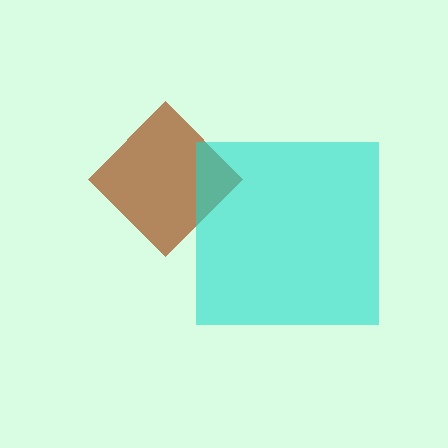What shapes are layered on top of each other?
The layered shapes are: a brown diamond, a cyan square.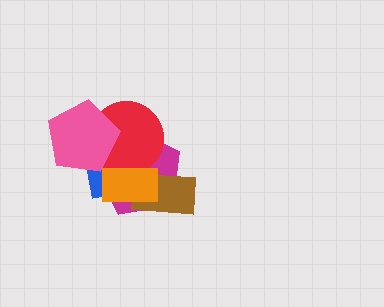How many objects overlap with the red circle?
4 objects overlap with the red circle.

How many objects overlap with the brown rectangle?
2 objects overlap with the brown rectangle.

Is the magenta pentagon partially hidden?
Yes, it is partially covered by another shape.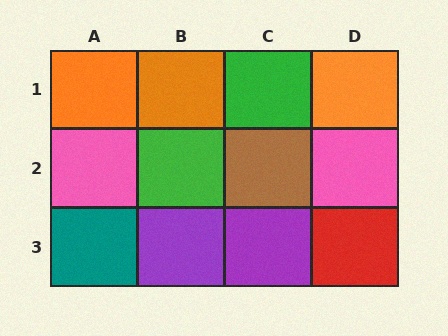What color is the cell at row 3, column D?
Red.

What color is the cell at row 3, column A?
Teal.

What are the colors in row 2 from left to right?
Pink, green, brown, pink.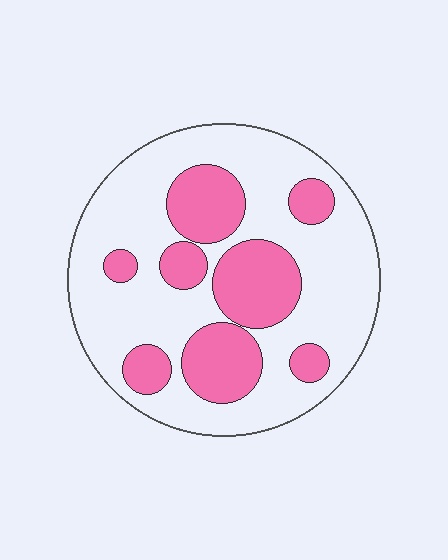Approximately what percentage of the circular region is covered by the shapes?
Approximately 30%.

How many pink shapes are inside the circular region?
8.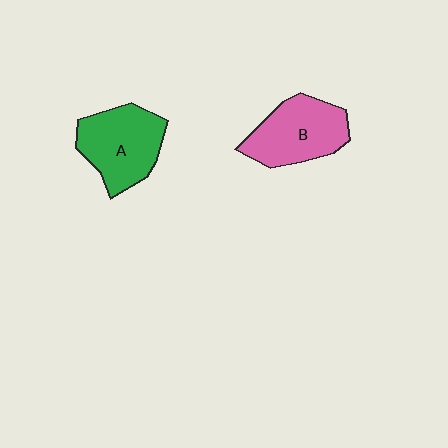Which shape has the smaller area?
Shape B (pink).